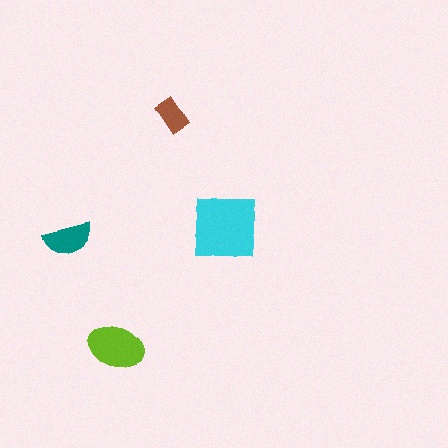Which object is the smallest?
The brown rectangle.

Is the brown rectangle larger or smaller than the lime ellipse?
Smaller.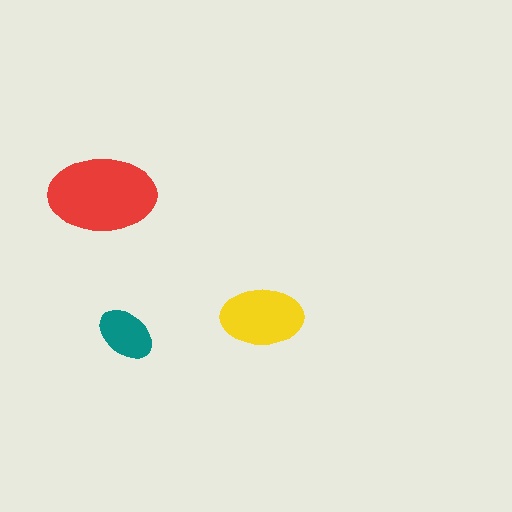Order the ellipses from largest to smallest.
the red one, the yellow one, the teal one.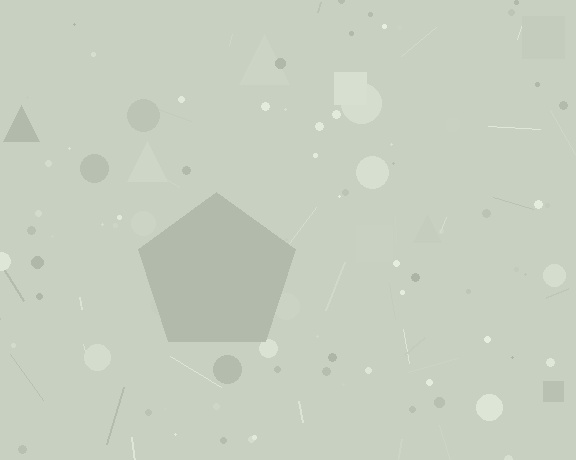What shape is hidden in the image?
A pentagon is hidden in the image.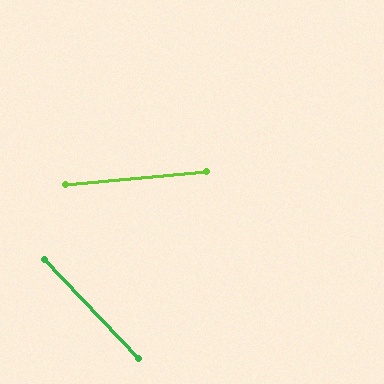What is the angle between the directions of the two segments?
Approximately 52 degrees.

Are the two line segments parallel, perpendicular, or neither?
Neither parallel nor perpendicular — they differ by about 52°.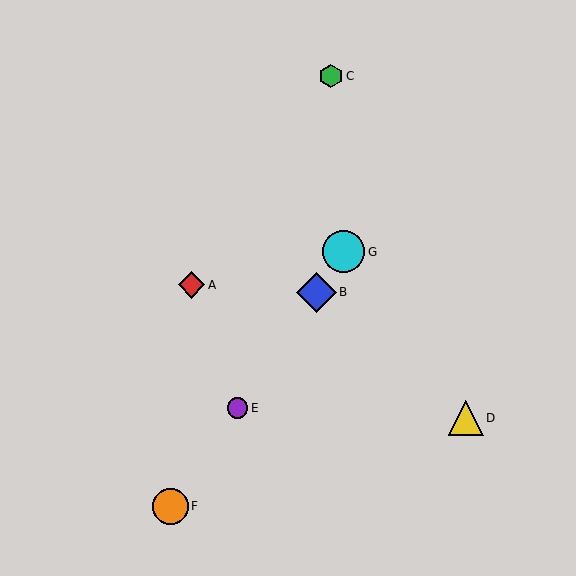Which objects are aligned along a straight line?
Objects B, E, F, G are aligned along a straight line.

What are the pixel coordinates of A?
Object A is at (191, 285).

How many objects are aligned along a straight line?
4 objects (B, E, F, G) are aligned along a straight line.